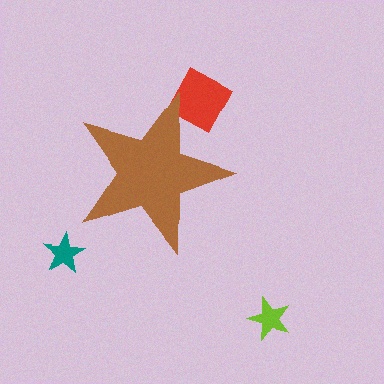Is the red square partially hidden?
Yes, the red square is partially hidden behind the brown star.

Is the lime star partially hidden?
No, the lime star is fully visible.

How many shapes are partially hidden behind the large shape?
1 shape is partially hidden.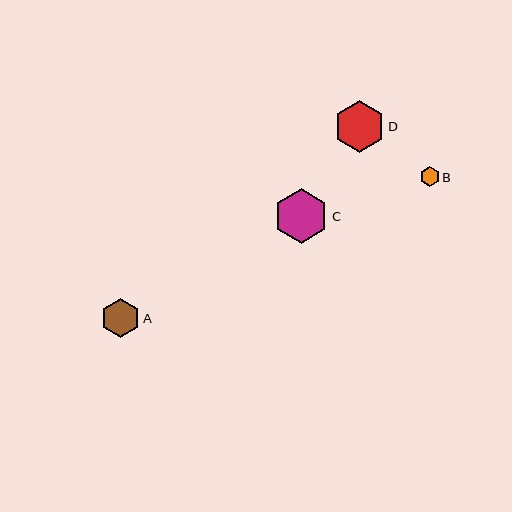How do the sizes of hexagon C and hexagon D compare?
Hexagon C and hexagon D are approximately the same size.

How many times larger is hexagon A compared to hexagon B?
Hexagon A is approximately 2.0 times the size of hexagon B.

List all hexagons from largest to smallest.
From largest to smallest: C, D, A, B.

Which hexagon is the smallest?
Hexagon B is the smallest with a size of approximately 19 pixels.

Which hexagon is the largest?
Hexagon C is the largest with a size of approximately 55 pixels.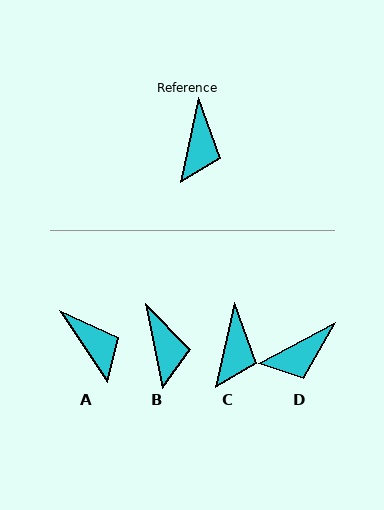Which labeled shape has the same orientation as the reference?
C.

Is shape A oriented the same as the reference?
No, it is off by about 46 degrees.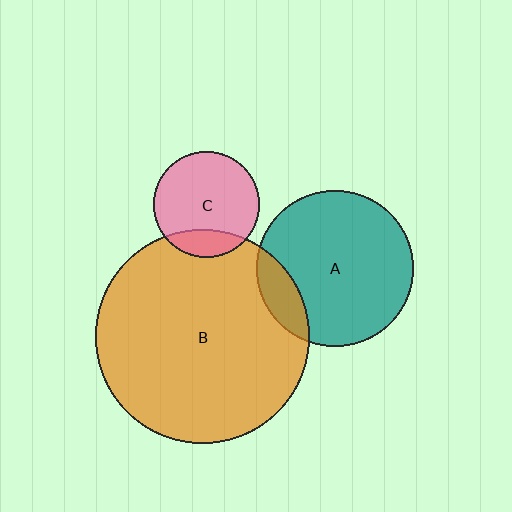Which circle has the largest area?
Circle B (orange).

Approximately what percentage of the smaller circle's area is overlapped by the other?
Approximately 15%.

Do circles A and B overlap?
Yes.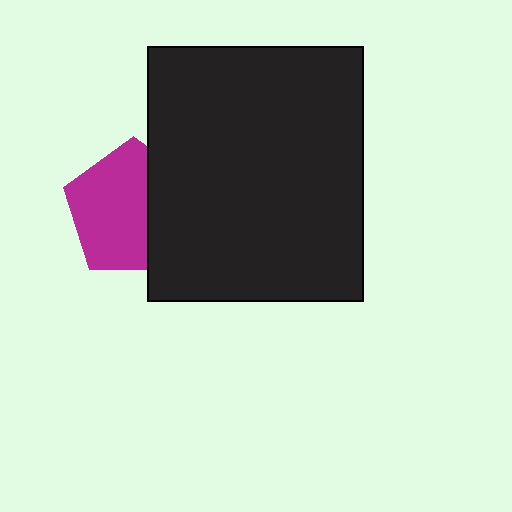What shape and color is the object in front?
The object in front is a black rectangle.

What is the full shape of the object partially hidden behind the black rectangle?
The partially hidden object is a magenta pentagon.